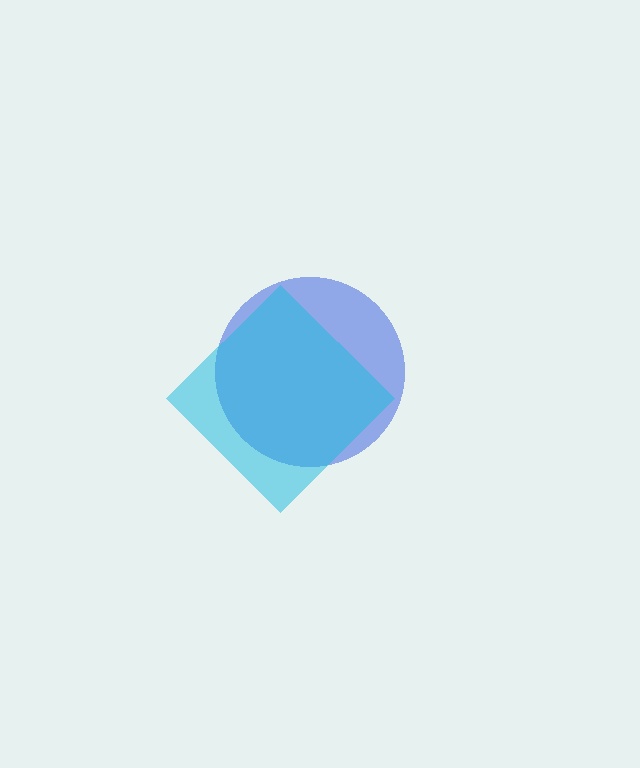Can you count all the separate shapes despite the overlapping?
Yes, there are 2 separate shapes.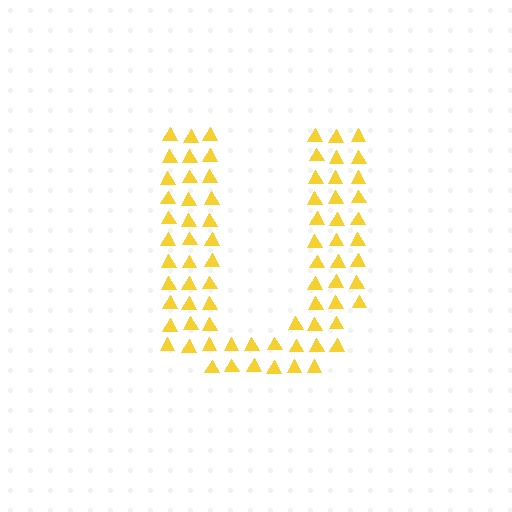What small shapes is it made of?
It is made of small triangles.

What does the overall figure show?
The overall figure shows the letter U.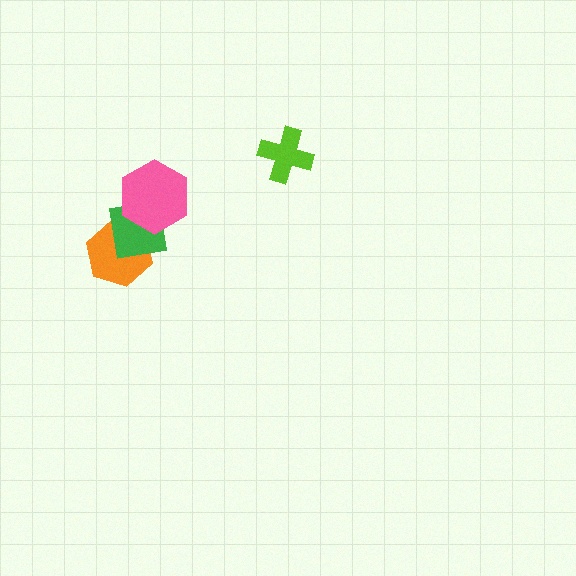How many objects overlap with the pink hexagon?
1 object overlaps with the pink hexagon.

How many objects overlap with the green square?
2 objects overlap with the green square.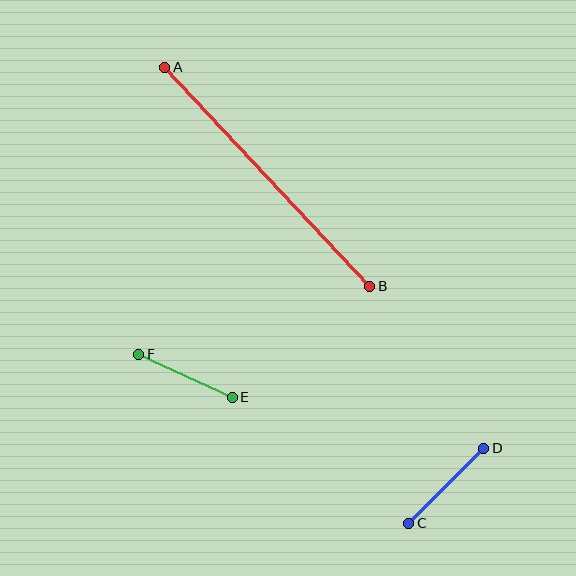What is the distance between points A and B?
The distance is approximately 300 pixels.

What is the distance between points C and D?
The distance is approximately 106 pixels.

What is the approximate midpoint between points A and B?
The midpoint is at approximately (267, 177) pixels.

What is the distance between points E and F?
The distance is approximately 103 pixels.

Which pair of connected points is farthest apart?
Points A and B are farthest apart.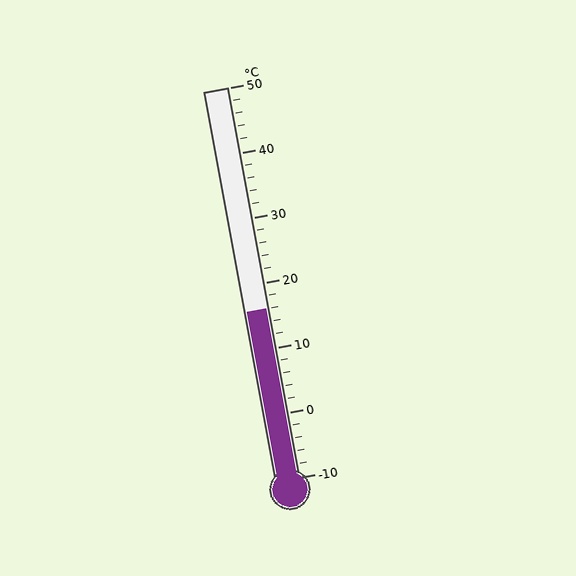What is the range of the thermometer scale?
The thermometer scale ranges from -10°C to 50°C.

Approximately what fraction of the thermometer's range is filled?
The thermometer is filled to approximately 45% of its range.